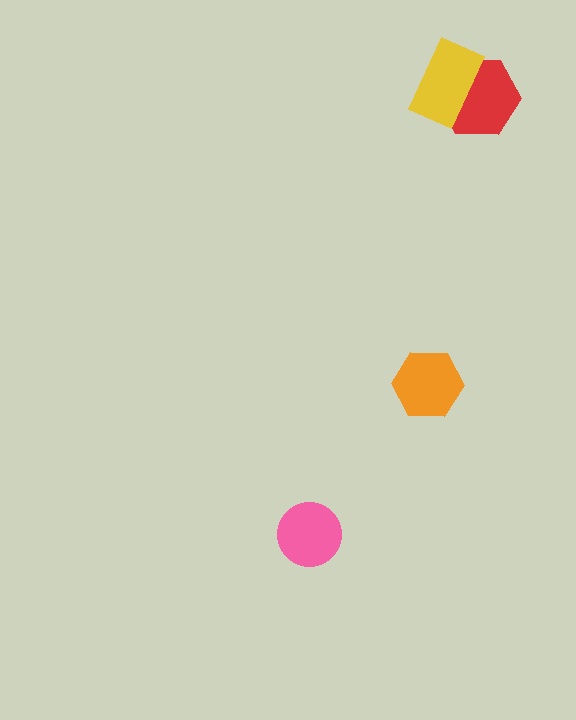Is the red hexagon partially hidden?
Yes, it is partially covered by another shape.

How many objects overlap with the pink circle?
0 objects overlap with the pink circle.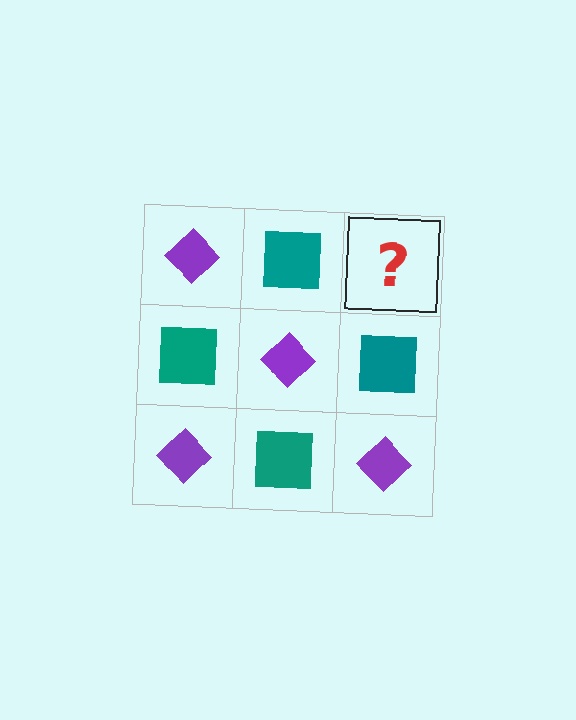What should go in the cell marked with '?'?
The missing cell should contain a purple diamond.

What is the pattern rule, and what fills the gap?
The rule is that it alternates purple diamond and teal square in a checkerboard pattern. The gap should be filled with a purple diamond.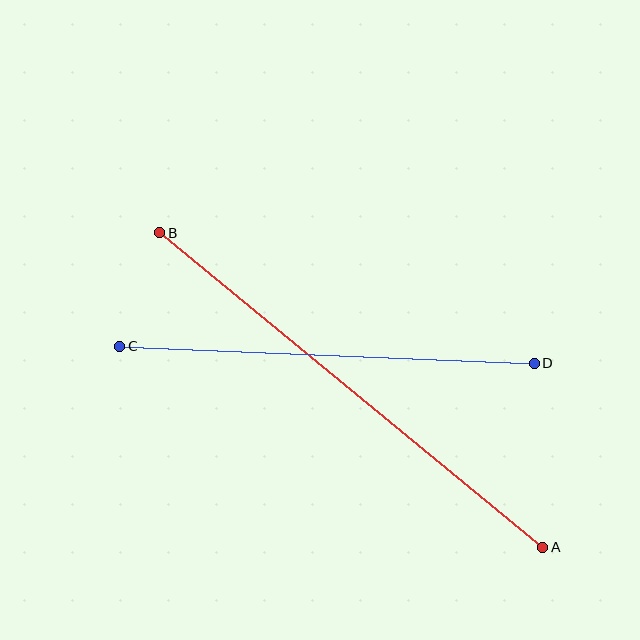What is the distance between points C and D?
The distance is approximately 415 pixels.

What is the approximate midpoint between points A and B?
The midpoint is at approximately (351, 390) pixels.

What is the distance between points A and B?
The distance is approximately 496 pixels.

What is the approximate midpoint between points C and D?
The midpoint is at approximately (327, 355) pixels.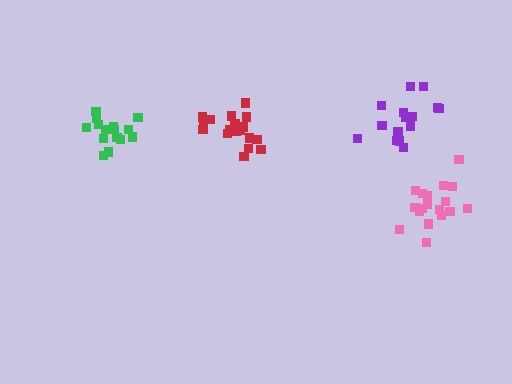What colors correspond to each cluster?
The clusters are colored: purple, green, red, pink.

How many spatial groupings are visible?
There are 4 spatial groupings.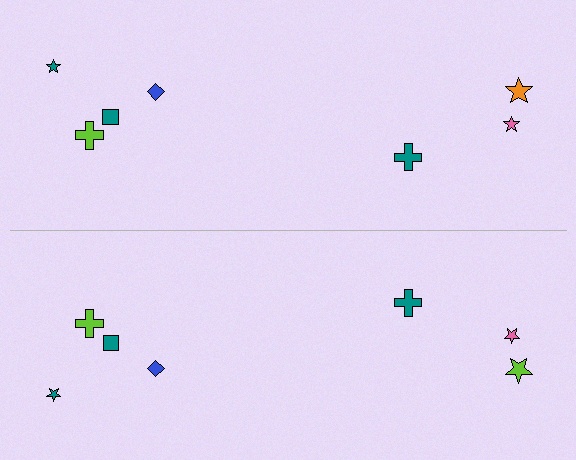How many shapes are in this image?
There are 14 shapes in this image.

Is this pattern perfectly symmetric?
No, the pattern is not perfectly symmetric. The lime star on the bottom side breaks the symmetry — its mirror counterpart is orange.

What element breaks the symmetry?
The lime star on the bottom side breaks the symmetry — its mirror counterpart is orange.